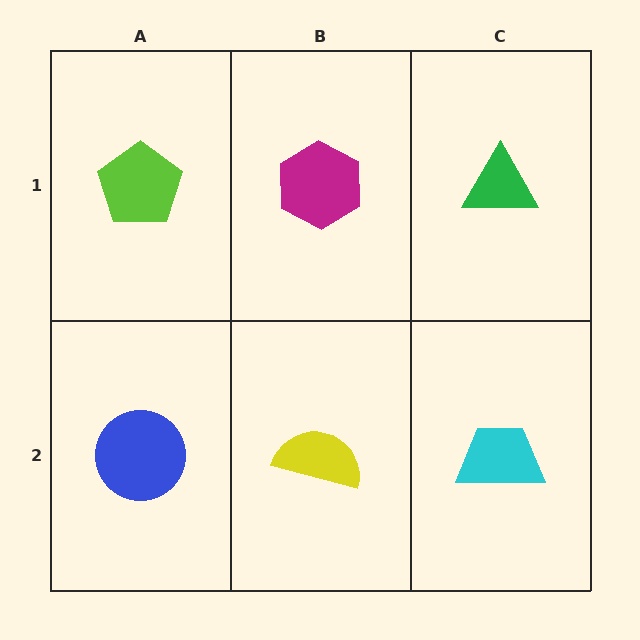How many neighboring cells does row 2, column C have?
2.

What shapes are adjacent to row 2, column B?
A magenta hexagon (row 1, column B), a blue circle (row 2, column A), a cyan trapezoid (row 2, column C).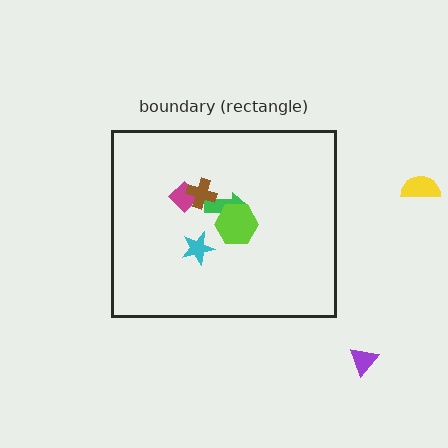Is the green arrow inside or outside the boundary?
Inside.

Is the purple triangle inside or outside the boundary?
Outside.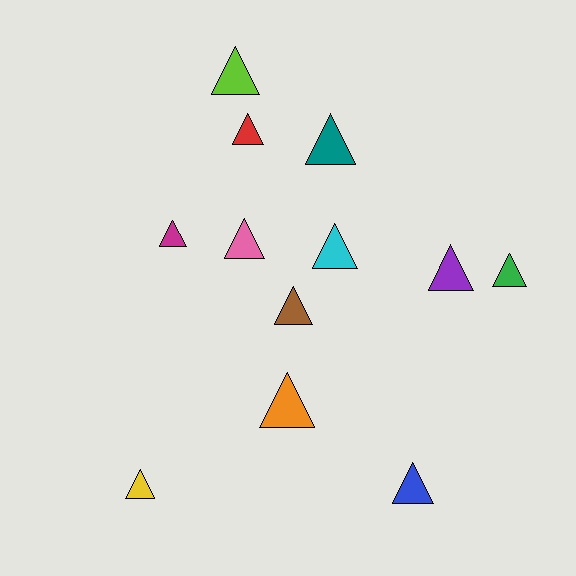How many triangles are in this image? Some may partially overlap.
There are 12 triangles.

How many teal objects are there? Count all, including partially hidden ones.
There is 1 teal object.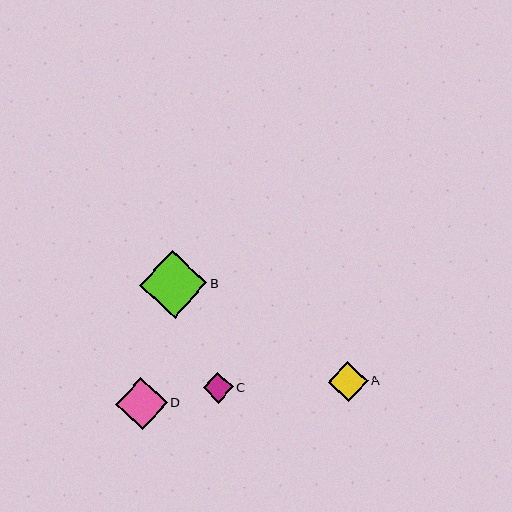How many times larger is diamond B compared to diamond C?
Diamond B is approximately 2.2 times the size of diamond C.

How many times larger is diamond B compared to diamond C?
Diamond B is approximately 2.2 times the size of diamond C.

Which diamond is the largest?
Diamond B is the largest with a size of approximately 68 pixels.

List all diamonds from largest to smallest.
From largest to smallest: B, D, A, C.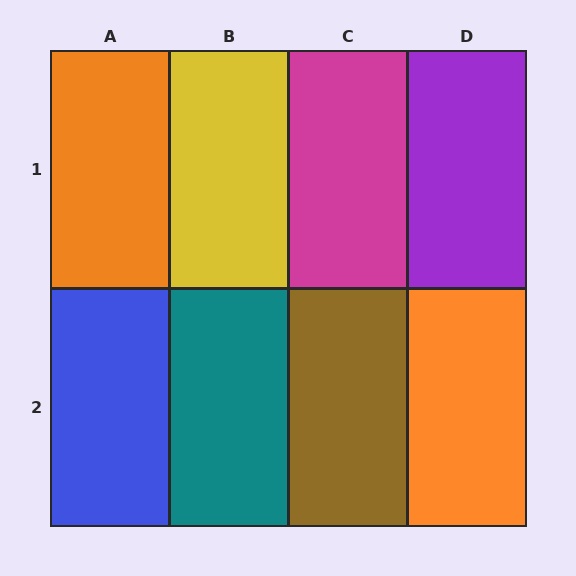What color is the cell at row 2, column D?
Orange.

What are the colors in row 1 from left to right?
Orange, yellow, magenta, purple.